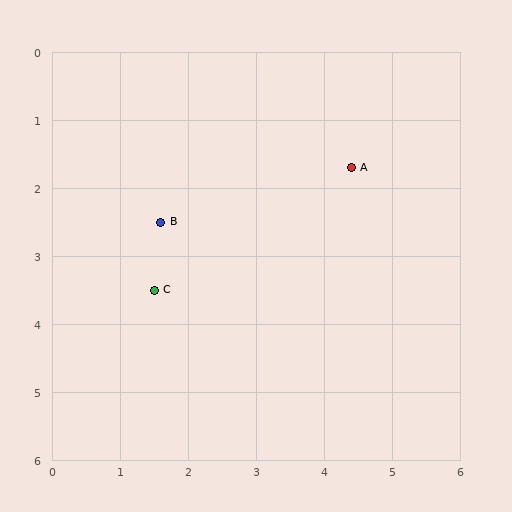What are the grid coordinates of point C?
Point C is at approximately (1.5, 3.5).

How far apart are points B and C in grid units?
Points B and C are about 1.0 grid units apart.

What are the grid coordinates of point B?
Point B is at approximately (1.6, 2.5).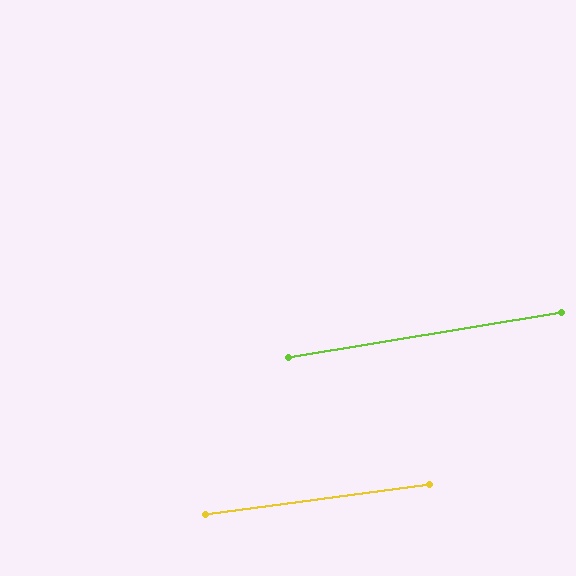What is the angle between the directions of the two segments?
Approximately 2 degrees.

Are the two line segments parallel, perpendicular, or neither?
Parallel — their directions differ by only 1.7°.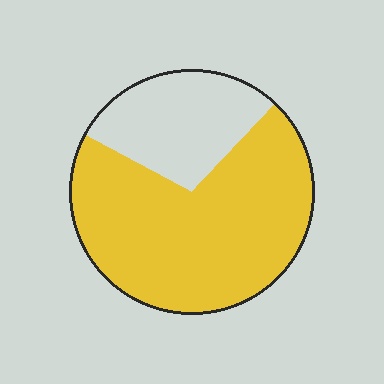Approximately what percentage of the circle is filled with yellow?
Approximately 70%.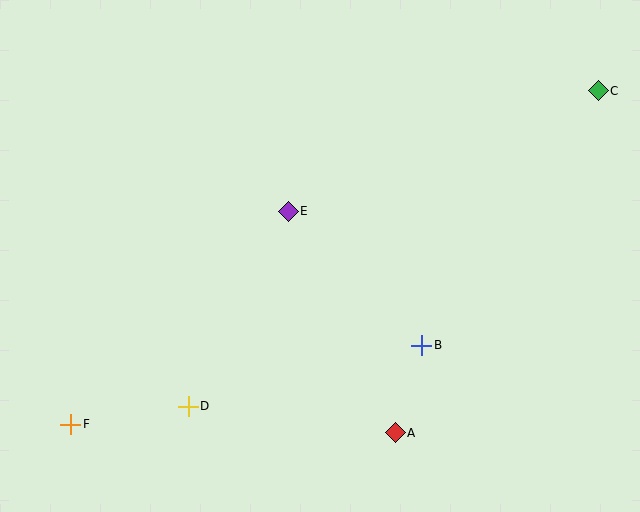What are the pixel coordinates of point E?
Point E is at (288, 211).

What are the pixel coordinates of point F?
Point F is at (70, 424).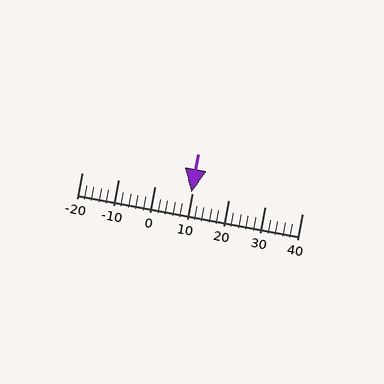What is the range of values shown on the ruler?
The ruler shows values from -20 to 40.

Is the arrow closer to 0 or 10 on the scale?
The arrow is closer to 10.